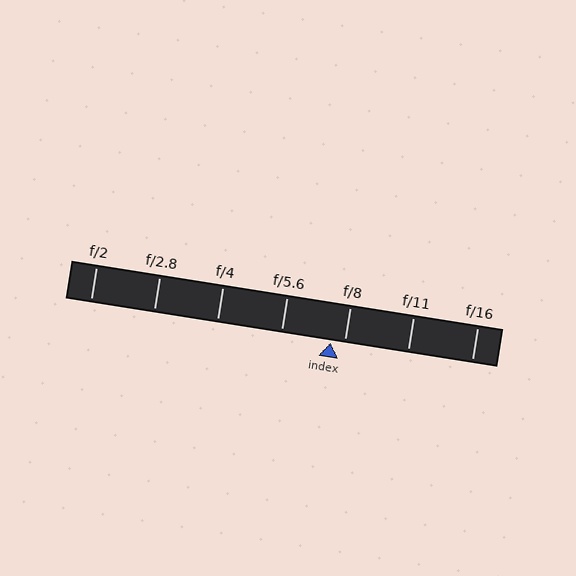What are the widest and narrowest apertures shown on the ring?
The widest aperture shown is f/2 and the narrowest is f/16.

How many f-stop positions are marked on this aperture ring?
There are 7 f-stop positions marked.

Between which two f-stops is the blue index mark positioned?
The index mark is between f/5.6 and f/8.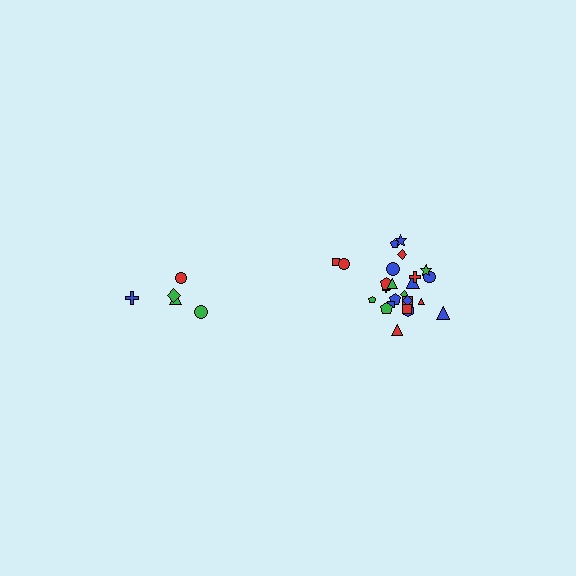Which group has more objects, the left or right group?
The right group.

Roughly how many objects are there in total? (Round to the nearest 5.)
Roughly 30 objects in total.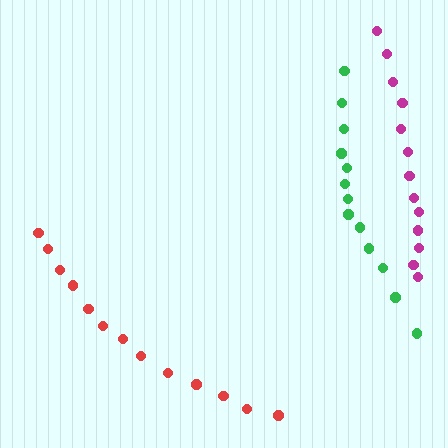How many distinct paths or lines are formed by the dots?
There are 3 distinct paths.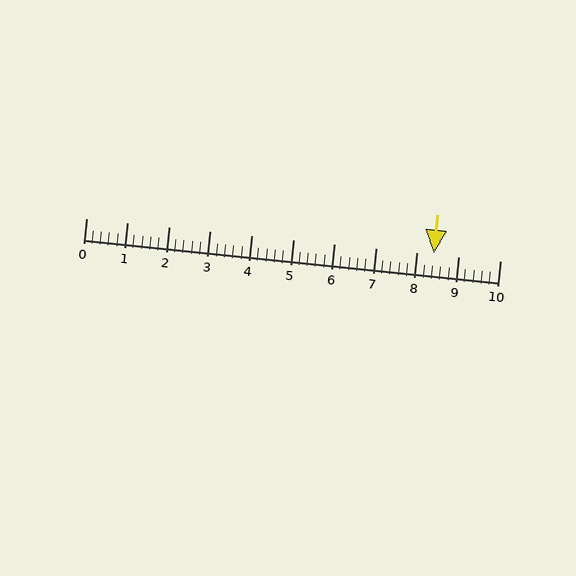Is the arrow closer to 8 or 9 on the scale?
The arrow is closer to 8.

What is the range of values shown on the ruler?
The ruler shows values from 0 to 10.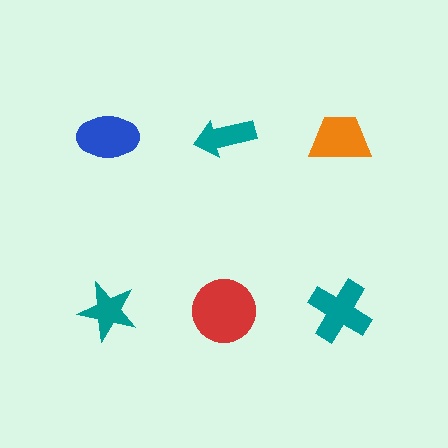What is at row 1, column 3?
An orange trapezoid.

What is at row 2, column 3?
A teal cross.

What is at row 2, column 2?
A red circle.